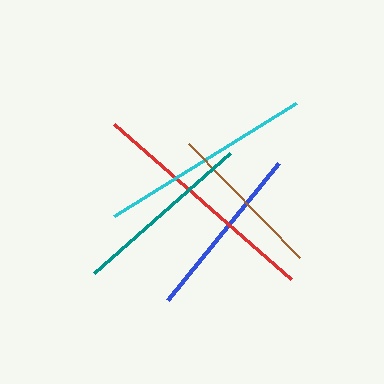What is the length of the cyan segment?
The cyan segment is approximately 215 pixels long.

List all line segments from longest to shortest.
From longest to shortest: red, cyan, teal, blue, brown.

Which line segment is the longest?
The red line is the longest at approximately 235 pixels.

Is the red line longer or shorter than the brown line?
The red line is longer than the brown line.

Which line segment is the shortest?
The brown line is the shortest at approximately 159 pixels.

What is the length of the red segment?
The red segment is approximately 235 pixels long.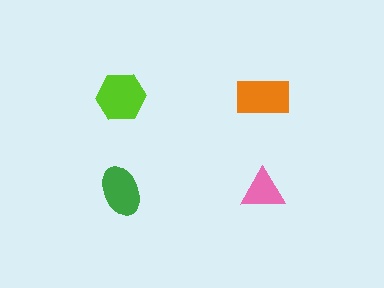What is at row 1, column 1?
A lime hexagon.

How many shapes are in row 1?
2 shapes.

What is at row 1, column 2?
An orange rectangle.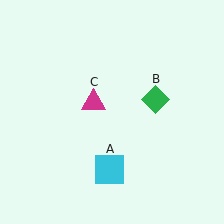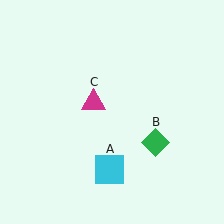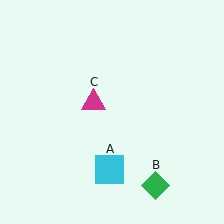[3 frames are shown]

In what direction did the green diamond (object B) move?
The green diamond (object B) moved down.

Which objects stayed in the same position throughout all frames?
Cyan square (object A) and magenta triangle (object C) remained stationary.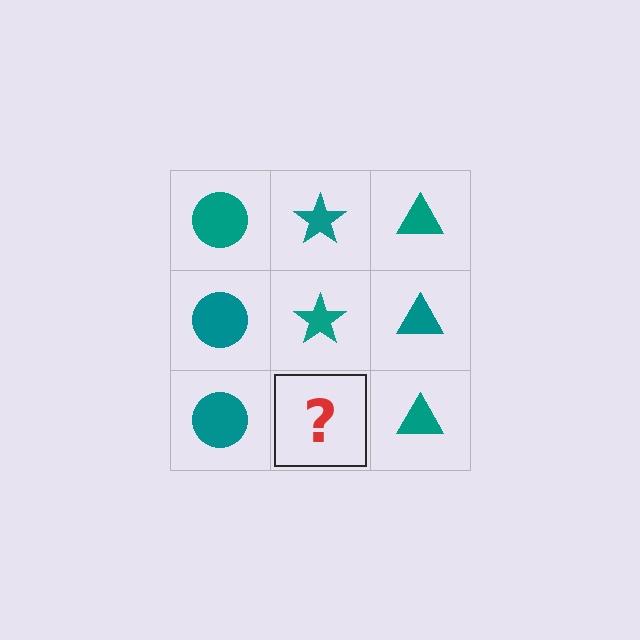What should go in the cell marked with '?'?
The missing cell should contain a teal star.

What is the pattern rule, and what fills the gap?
The rule is that each column has a consistent shape. The gap should be filled with a teal star.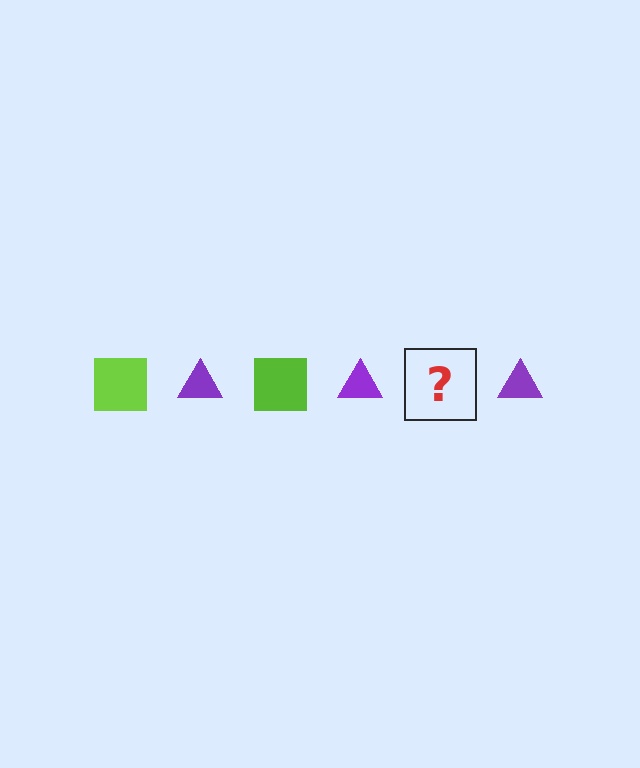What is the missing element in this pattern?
The missing element is a lime square.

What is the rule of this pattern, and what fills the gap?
The rule is that the pattern alternates between lime square and purple triangle. The gap should be filled with a lime square.